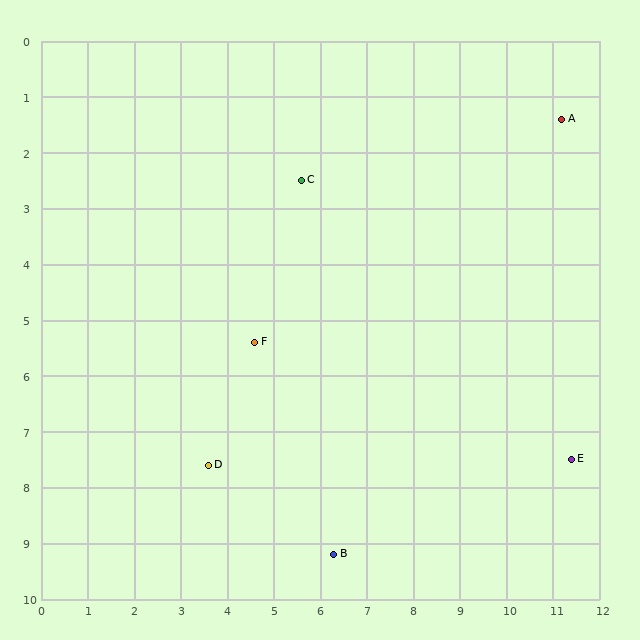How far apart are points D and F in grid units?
Points D and F are about 2.4 grid units apart.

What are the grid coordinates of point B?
Point B is at approximately (6.3, 9.2).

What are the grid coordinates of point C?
Point C is at approximately (5.6, 2.5).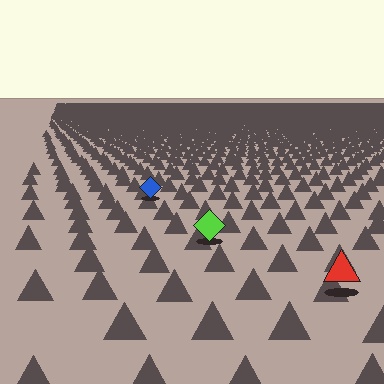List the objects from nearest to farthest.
From nearest to farthest: the red triangle, the lime diamond, the blue diamond.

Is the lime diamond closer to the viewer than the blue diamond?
Yes. The lime diamond is closer — you can tell from the texture gradient: the ground texture is coarser near it.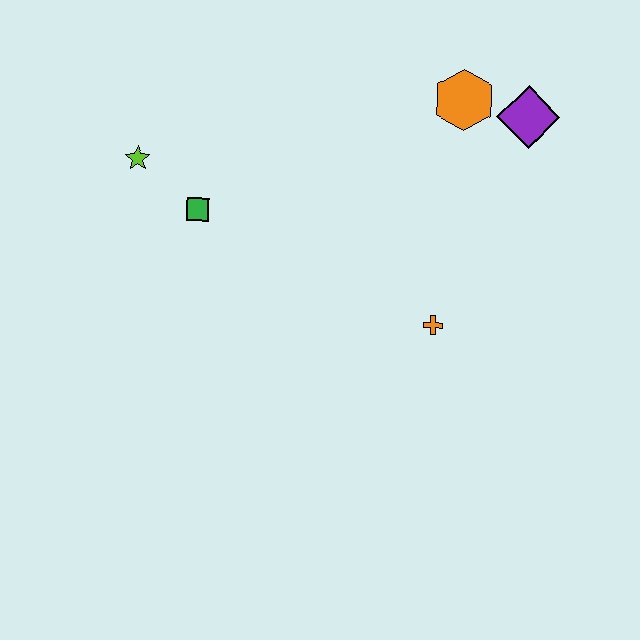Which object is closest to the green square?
The lime star is closest to the green square.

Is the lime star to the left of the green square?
Yes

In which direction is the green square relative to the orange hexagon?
The green square is to the left of the orange hexagon.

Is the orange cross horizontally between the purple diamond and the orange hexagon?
No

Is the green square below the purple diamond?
Yes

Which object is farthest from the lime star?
The purple diamond is farthest from the lime star.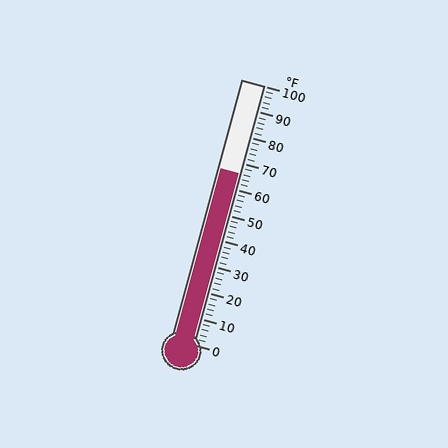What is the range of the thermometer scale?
The thermometer scale ranges from 0°F to 100°F.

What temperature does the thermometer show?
The thermometer shows approximately 66°F.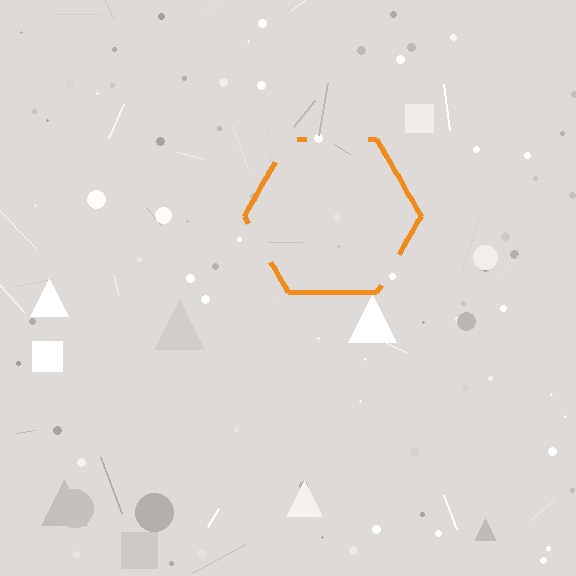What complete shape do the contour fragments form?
The contour fragments form a hexagon.